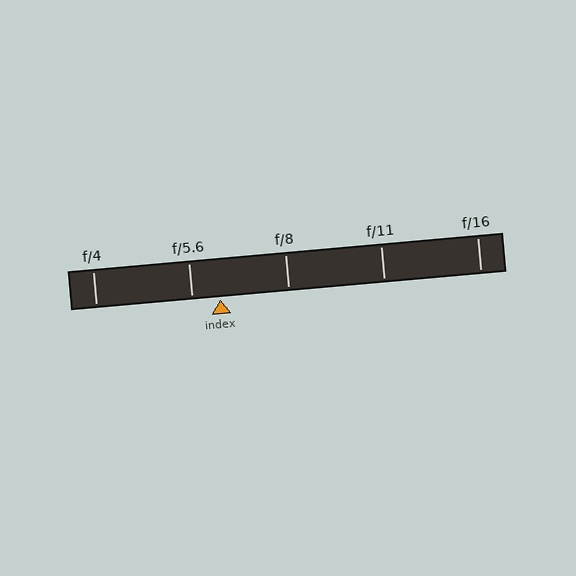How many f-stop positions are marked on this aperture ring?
There are 5 f-stop positions marked.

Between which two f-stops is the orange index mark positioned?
The index mark is between f/5.6 and f/8.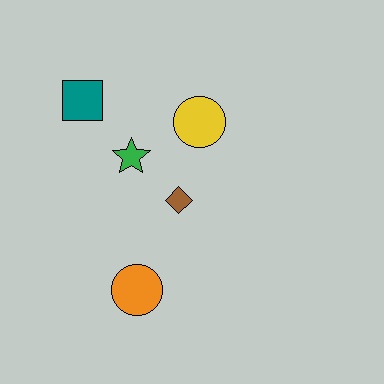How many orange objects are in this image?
There is 1 orange object.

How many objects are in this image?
There are 5 objects.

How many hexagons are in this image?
There are no hexagons.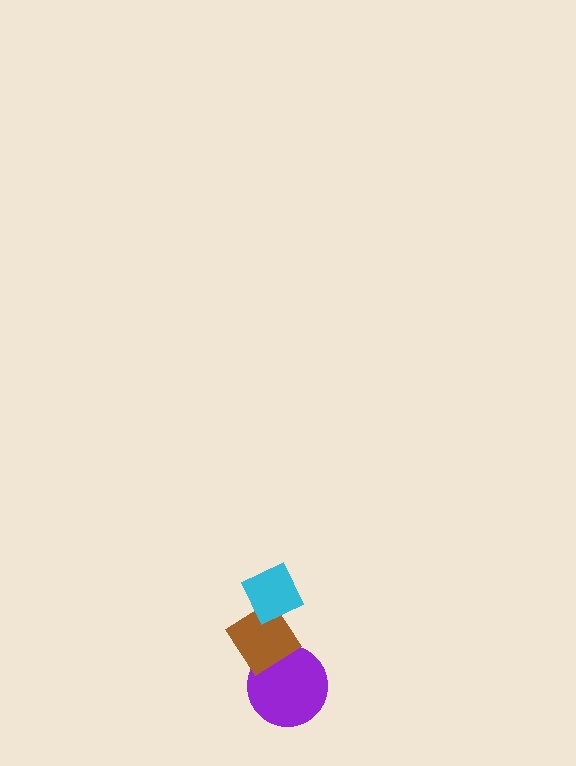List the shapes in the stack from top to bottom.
From top to bottom: the cyan diamond, the brown diamond, the purple circle.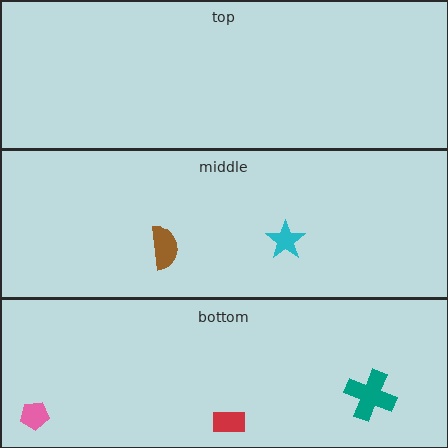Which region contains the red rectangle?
The bottom region.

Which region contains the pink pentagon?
The bottom region.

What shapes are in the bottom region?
The pink pentagon, the red rectangle, the teal cross.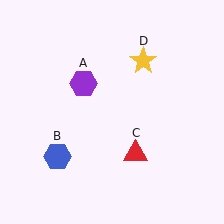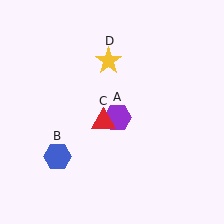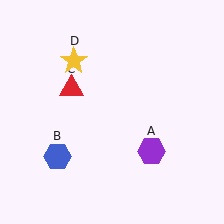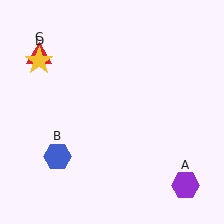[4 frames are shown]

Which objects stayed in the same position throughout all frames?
Blue hexagon (object B) remained stationary.